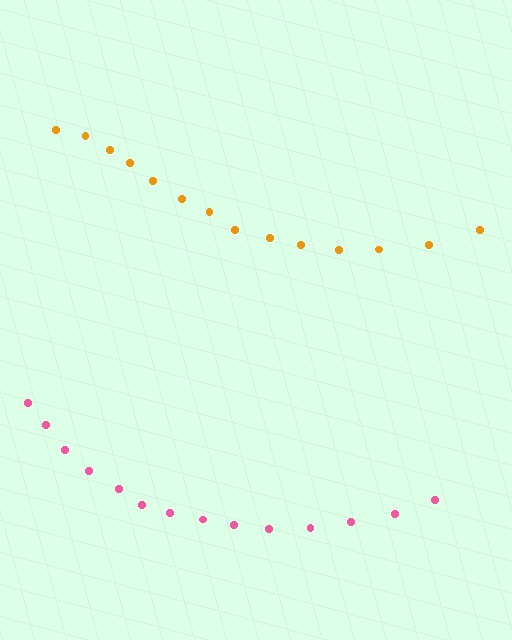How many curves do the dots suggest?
There are 2 distinct paths.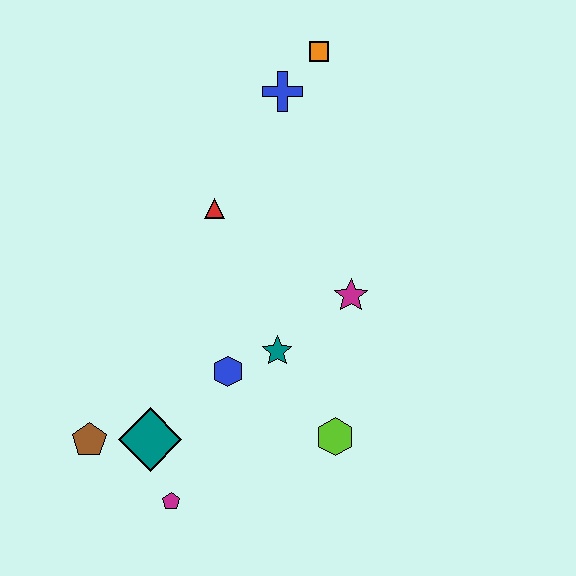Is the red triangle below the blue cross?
Yes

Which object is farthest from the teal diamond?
The orange square is farthest from the teal diamond.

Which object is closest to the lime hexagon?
The teal star is closest to the lime hexagon.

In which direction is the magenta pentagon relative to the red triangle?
The magenta pentagon is below the red triangle.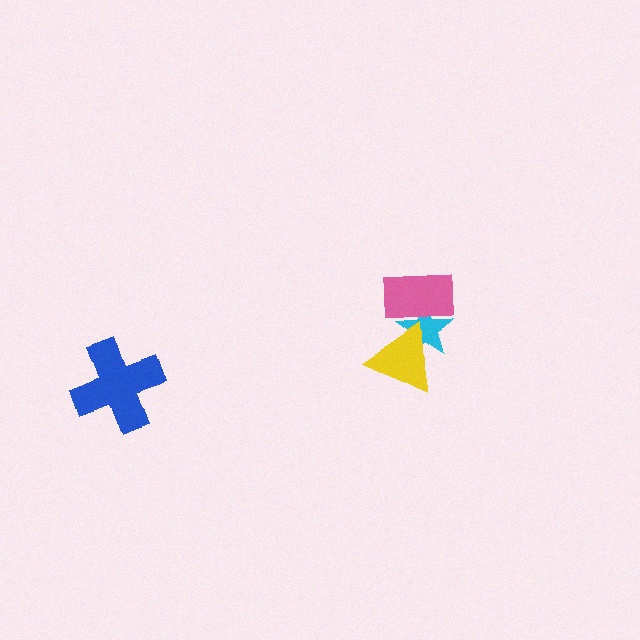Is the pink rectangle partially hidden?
Yes, it is partially covered by another shape.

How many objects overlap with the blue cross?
0 objects overlap with the blue cross.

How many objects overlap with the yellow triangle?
2 objects overlap with the yellow triangle.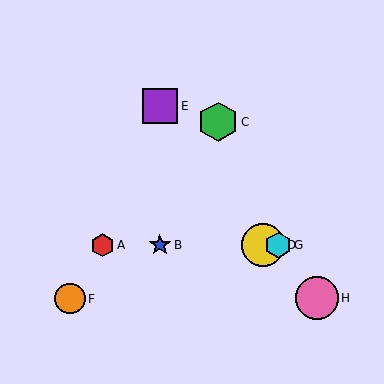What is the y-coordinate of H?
Object H is at y≈298.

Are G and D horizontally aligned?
Yes, both are at y≈245.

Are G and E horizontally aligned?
No, G is at y≈245 and E is at y≈106.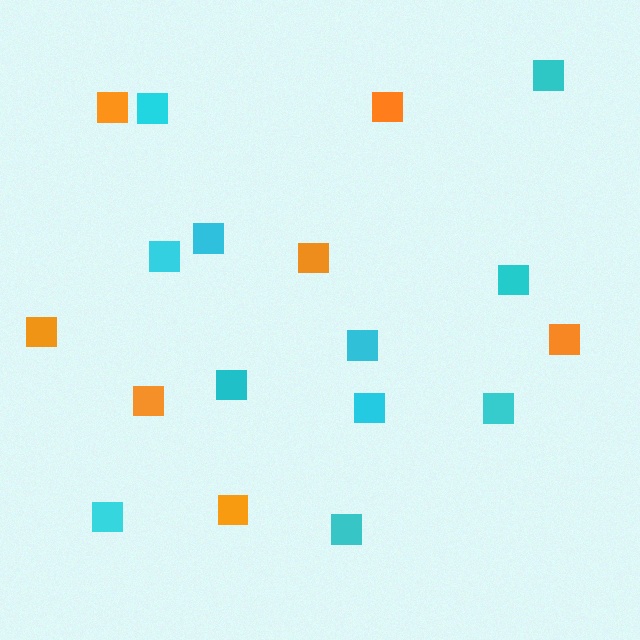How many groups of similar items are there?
There are 2 groups: one group of cyan squares (11) and one group of orange squares (7).